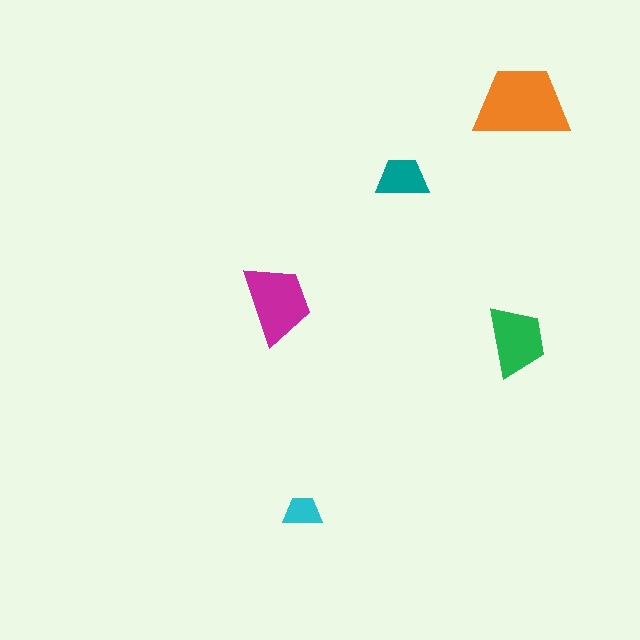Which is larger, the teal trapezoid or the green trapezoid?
The green one.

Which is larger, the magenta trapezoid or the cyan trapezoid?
The magenta one.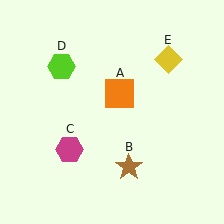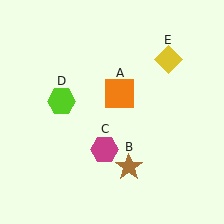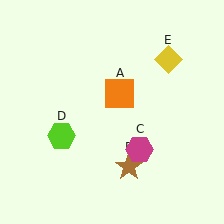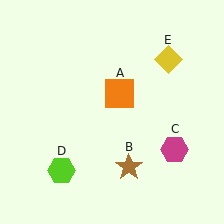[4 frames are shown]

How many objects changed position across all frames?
2 objects changed position: magenta hexagon (object C), lime hexagon (object D).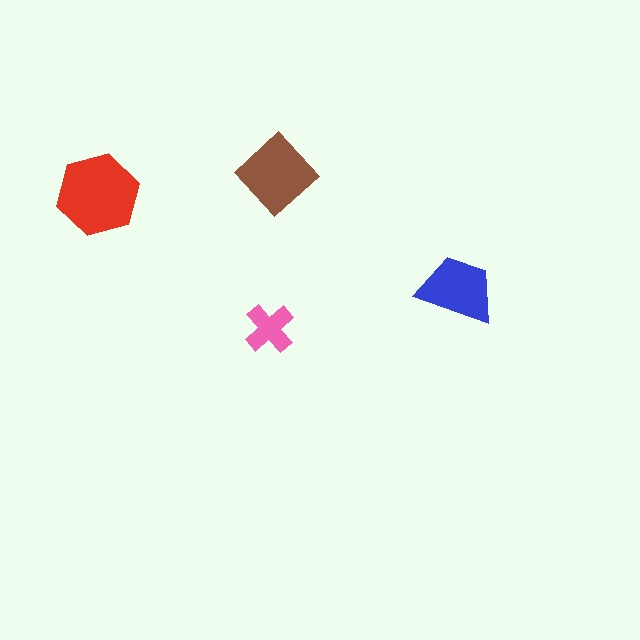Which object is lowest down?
The pink cross is bottommost.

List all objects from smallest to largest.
The pink cross, the blue trapezoid, the brown diamond, the red hexagon.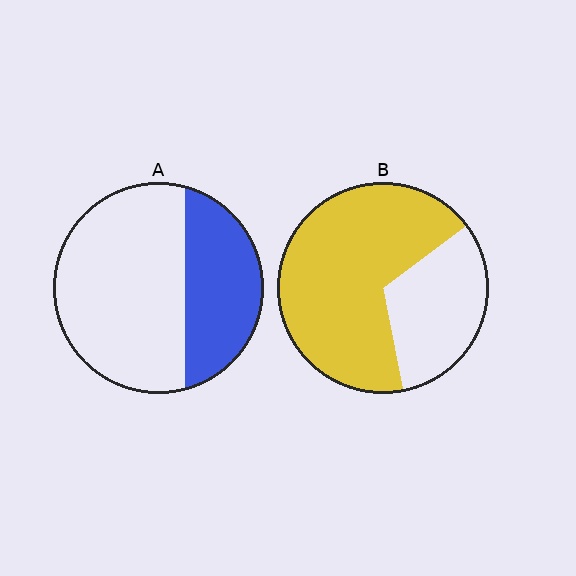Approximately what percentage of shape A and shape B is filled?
A is approximately 35% and B is approximately 70%.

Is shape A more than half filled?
No.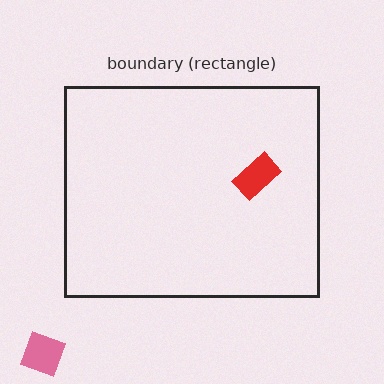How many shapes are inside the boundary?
1 inside, 1 outside.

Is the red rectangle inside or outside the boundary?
Inside.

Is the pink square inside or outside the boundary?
Outside.